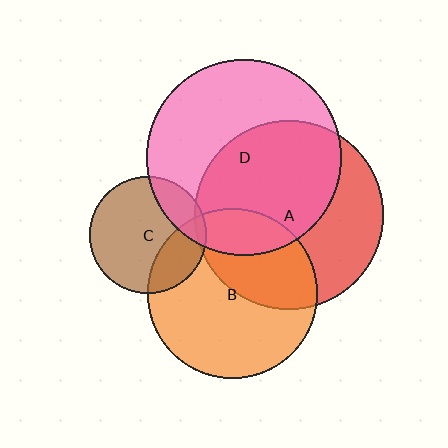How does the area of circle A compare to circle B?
Approximately 1.2 times.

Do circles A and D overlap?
Yes.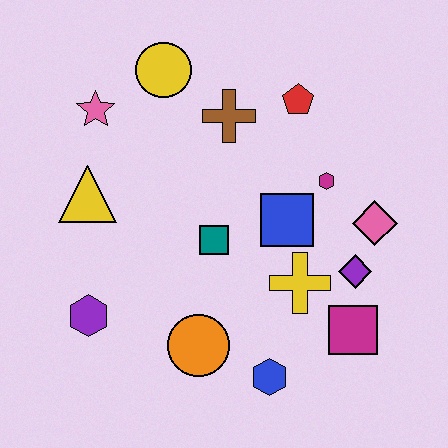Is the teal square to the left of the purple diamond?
Yes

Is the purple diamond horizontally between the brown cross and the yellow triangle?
No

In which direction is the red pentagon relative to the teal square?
The red pentagon is above the teal square.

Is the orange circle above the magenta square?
No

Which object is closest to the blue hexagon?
The orange circle is closest to the blue hexagon.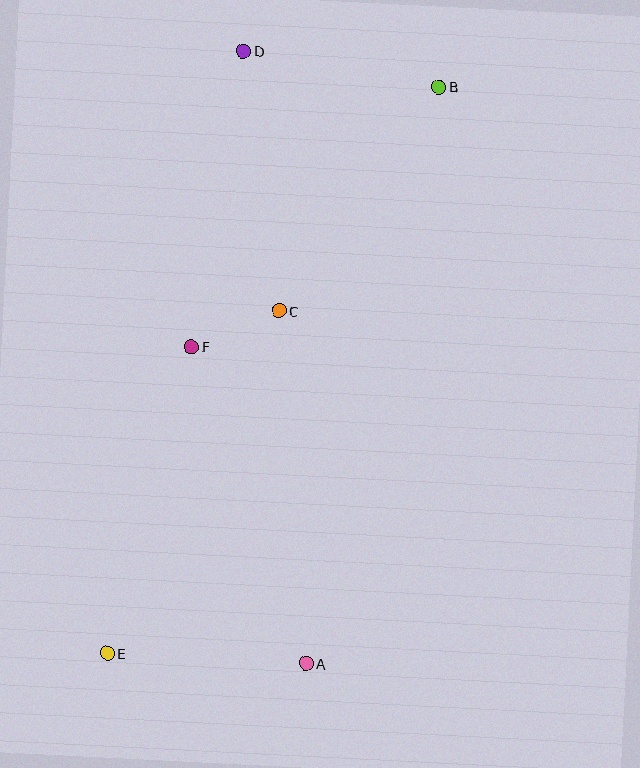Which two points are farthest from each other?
Points B and E are farthest from each other.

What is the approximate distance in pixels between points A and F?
The distance between A and F is approximately 337 pixels.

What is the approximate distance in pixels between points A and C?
The distance between A and C is approximately 354 pixels.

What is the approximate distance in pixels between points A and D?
The distance between A and D is approximately 615 pixels.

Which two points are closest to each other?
Points C and F are closest to each other.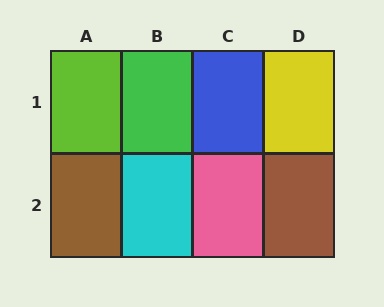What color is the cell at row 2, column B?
Cyan.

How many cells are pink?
1 cell is pink.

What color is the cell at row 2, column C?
Pink.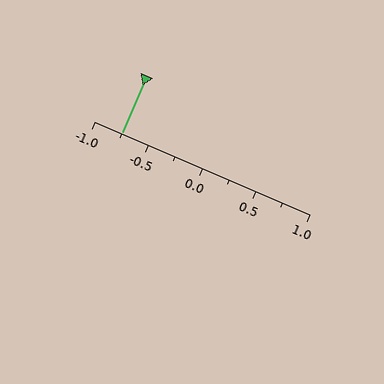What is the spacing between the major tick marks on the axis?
The major ticks are spaced 0.5 apart.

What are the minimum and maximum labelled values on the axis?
The axis runs from -1.0 to 1.0.